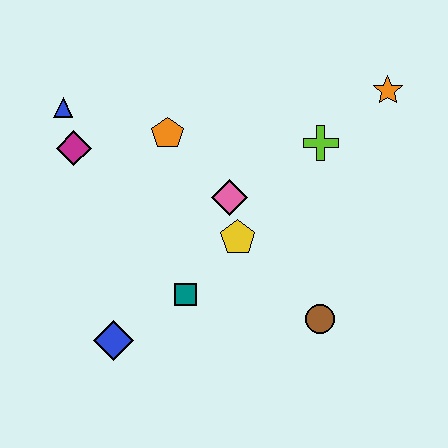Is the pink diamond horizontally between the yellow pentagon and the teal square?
Yes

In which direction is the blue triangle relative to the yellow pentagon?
The blue triangle is to the left of the yellow pentagon.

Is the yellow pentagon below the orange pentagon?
Yes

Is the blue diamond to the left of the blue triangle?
No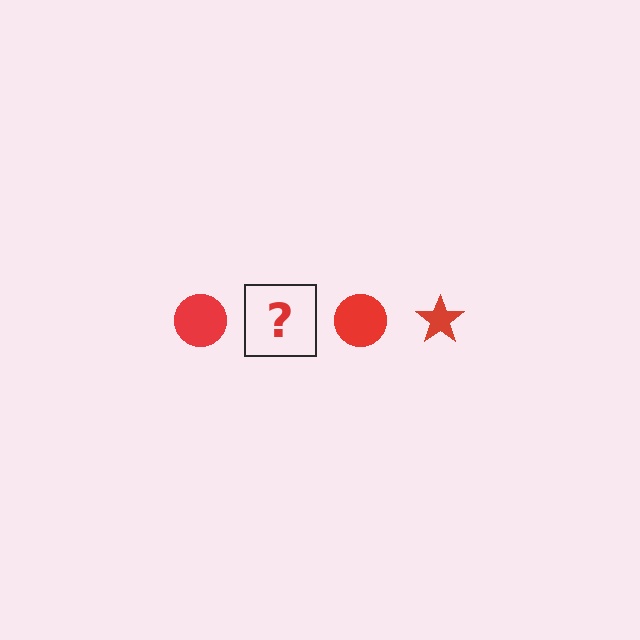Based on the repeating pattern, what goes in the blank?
The blank should be a red star.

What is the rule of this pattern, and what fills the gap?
The rule is that the pattern cycles through circle, star shapes in red. The gap should be filled with a red star.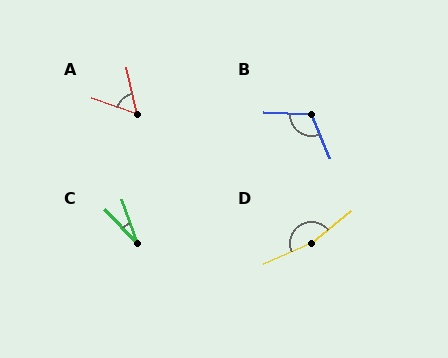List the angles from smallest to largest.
C (23°), A (58°), B (114°), D (165°).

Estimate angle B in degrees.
Approximately 114 degrees.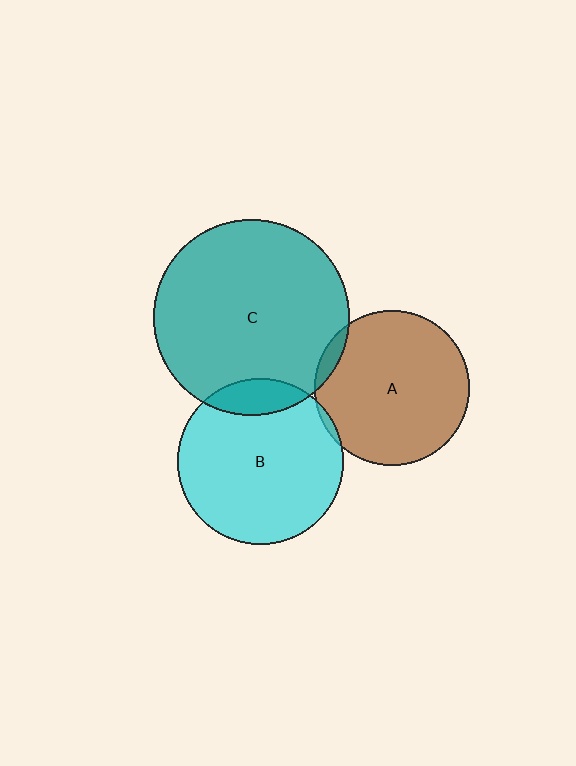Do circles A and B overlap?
Yes.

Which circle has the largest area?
Circle C (teal).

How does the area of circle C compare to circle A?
Approximately 1.6 times.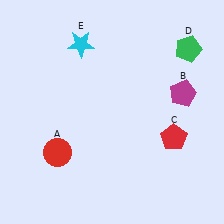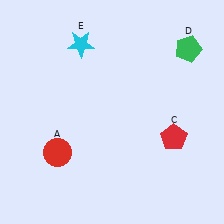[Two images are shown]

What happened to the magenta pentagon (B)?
The magenta pentagon (B) was removed in Image 2. It was in the top-right area of Image 1.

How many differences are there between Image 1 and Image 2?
There is 1 difference between the two images.